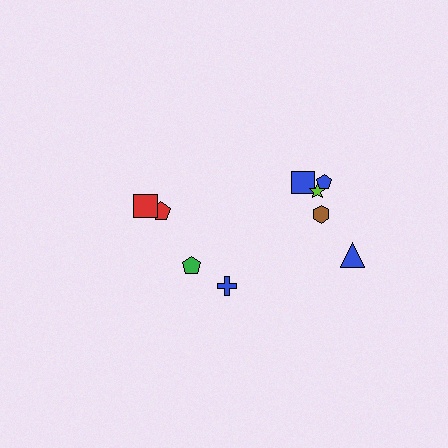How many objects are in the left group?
There are 3 objects.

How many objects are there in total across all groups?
There are 9 objects.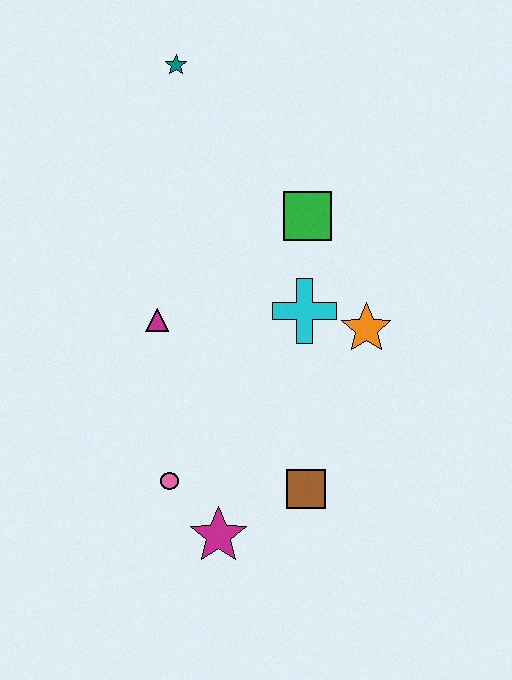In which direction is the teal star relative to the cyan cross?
The teal star is above the cyan cross.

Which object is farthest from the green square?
The magenta star is farthest from the green square.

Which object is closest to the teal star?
The green square is closest to the teal star.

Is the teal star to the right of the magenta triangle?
Yes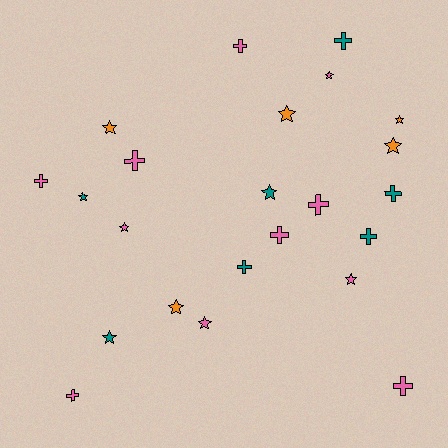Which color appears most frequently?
Pink, with 11 objects.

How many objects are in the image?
There are 23 objects.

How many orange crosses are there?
There are no orange crosses.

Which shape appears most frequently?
Star, with 12 objects.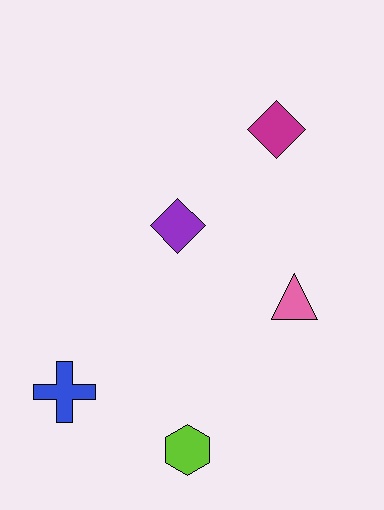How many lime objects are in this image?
There is 1 lime object.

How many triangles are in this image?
There is 1 triangle.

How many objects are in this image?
There are 5 objects.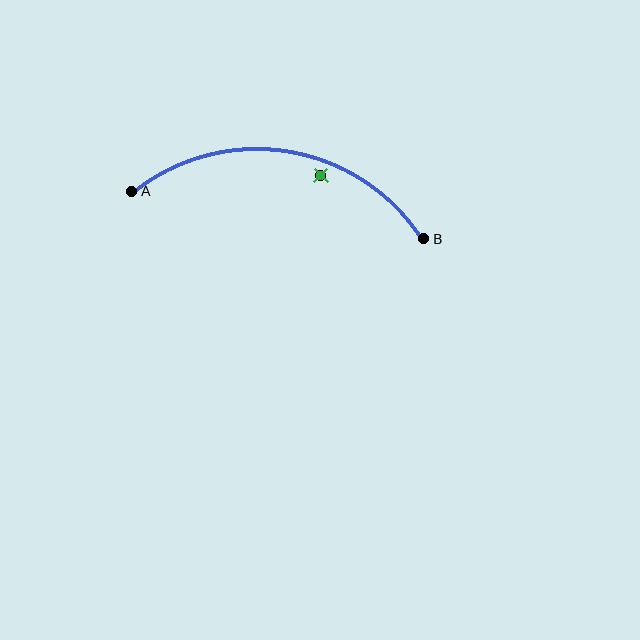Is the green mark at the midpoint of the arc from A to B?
No — the green mark does not lie on the arc at all. It sits slightly inside the curve.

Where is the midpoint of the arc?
The arc midpoint is the point on the curve farthest from the straight line joining A and B. It sits above that line.